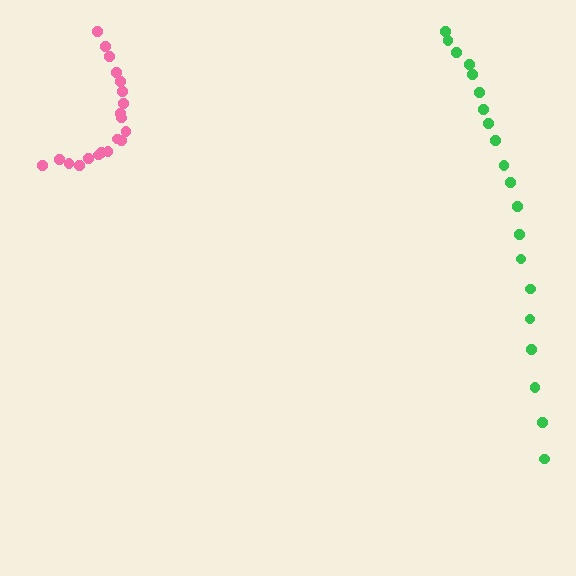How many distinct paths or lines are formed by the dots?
There are 2 distinct paths.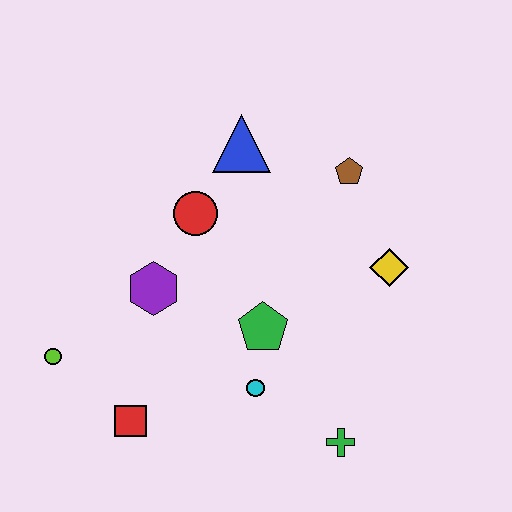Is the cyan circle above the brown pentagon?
No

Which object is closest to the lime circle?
The red square is closest to the lime circle.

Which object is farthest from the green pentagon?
The lime circle is farthest from the green pentagon.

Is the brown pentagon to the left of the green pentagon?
No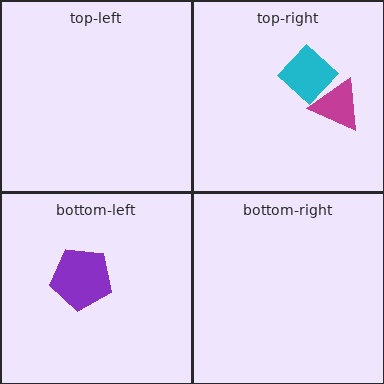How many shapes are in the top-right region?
2.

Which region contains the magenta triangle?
The top-right region.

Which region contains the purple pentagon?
The bottom-left region.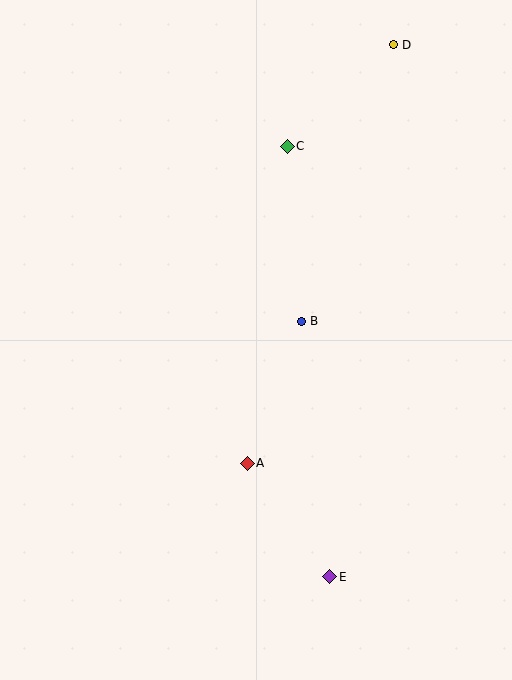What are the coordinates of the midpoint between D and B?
The midpoint between D and B is at (347, 183).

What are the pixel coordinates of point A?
Point A is at (247, 463).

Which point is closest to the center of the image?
Point B at (301, 321) is closest to the center.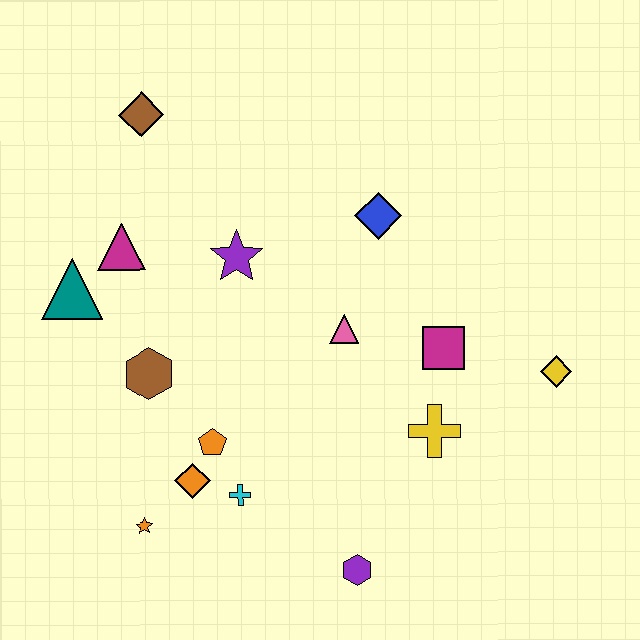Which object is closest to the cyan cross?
The orange diamond is closest to the cyan cross.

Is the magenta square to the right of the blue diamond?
Yes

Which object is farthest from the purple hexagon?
The brown diamond is farthest from the purple hexagon.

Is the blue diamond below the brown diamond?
Yes